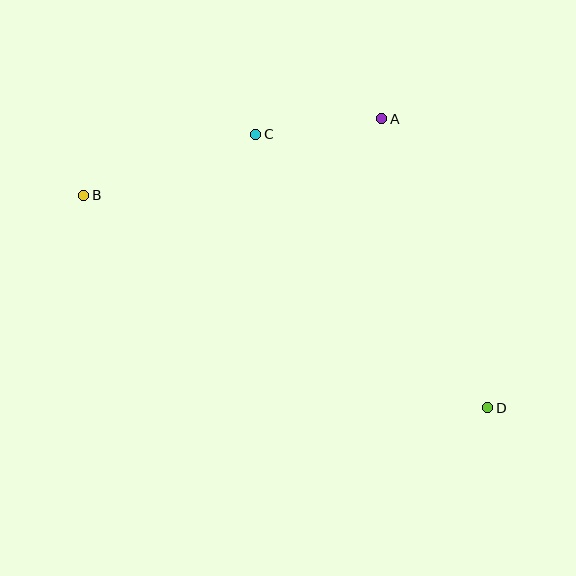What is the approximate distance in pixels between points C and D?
The distance between C and D is approximately 359 pixels.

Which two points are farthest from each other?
Points B and D are farthest from each other.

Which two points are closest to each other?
Points A and C are closest to each other.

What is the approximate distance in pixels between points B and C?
The distance between B and C is approximately 182 pixels.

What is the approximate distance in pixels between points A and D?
The distance between A and D is approximately 308 pixels.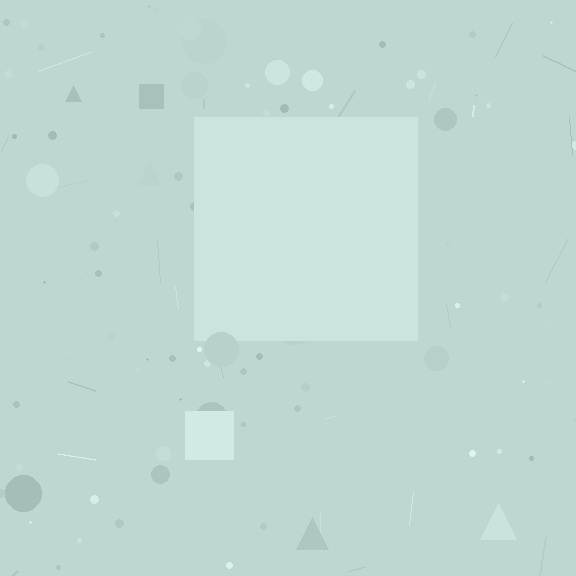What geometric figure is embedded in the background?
A square is embedded in the background.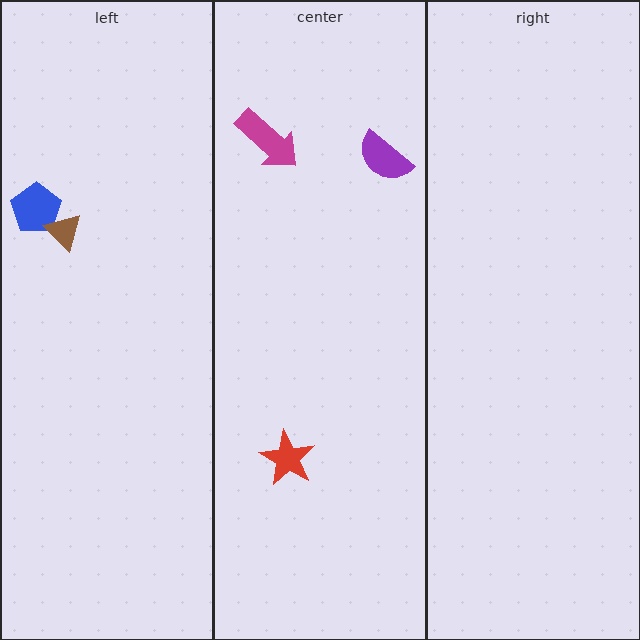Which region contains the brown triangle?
The left region.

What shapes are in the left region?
The blue pentagon, the brown triangle.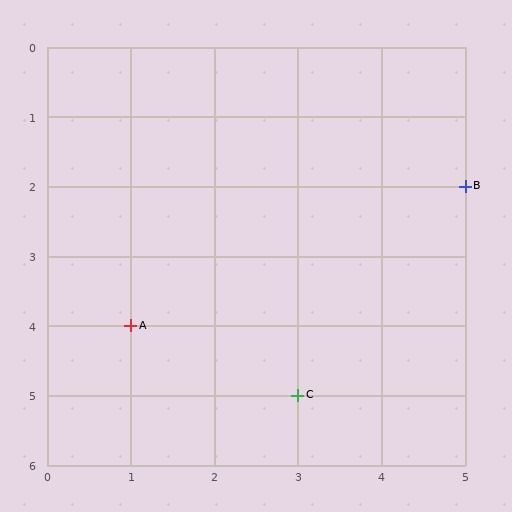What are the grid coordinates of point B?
Point B is at grid coordinates (5, 2).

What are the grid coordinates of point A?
Point A is at grid coordinates (1, 4).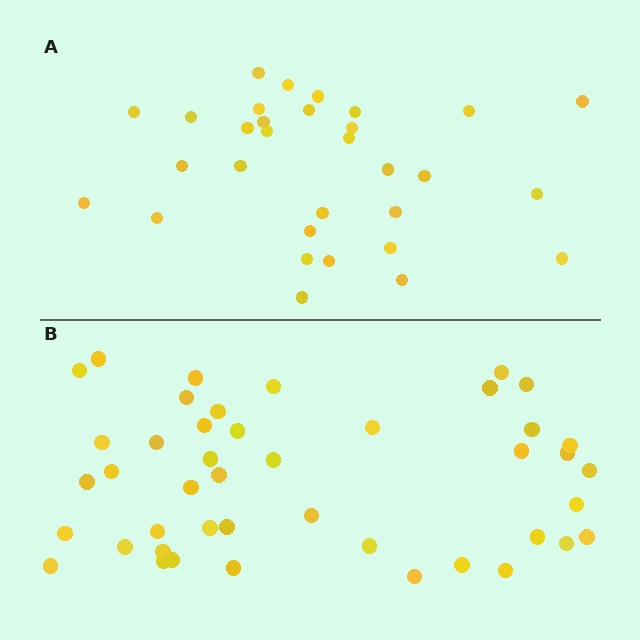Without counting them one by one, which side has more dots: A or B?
Region B (the bottom region) has more dots.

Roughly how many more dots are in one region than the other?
Region B has approximately 15 more dots than region A.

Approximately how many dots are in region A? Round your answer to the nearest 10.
About 30 dots. (The exact count is 31, which rounds to 30.)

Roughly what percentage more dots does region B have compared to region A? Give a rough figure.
About 40% more.